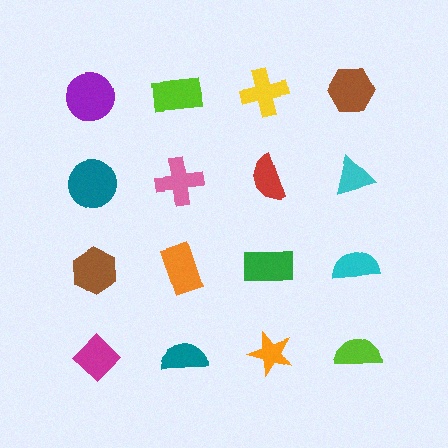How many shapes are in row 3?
4 shapes.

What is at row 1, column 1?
A purple circle.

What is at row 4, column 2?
A teal semicircle.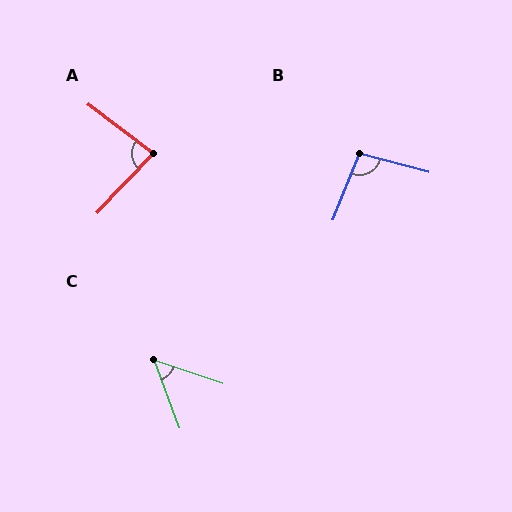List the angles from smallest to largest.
C (51°), A (83°), B (97°).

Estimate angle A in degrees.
Approximately 83 degrees.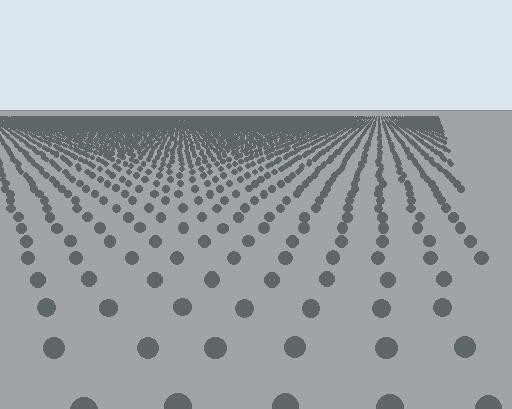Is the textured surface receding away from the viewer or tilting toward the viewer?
The surface is receding away from the viewer. Texture elements get smaller and denser toward the top.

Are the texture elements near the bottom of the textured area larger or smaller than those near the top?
Larger. Near the bottom, elements are closer to the viewer and appear at a bigger on-screen size.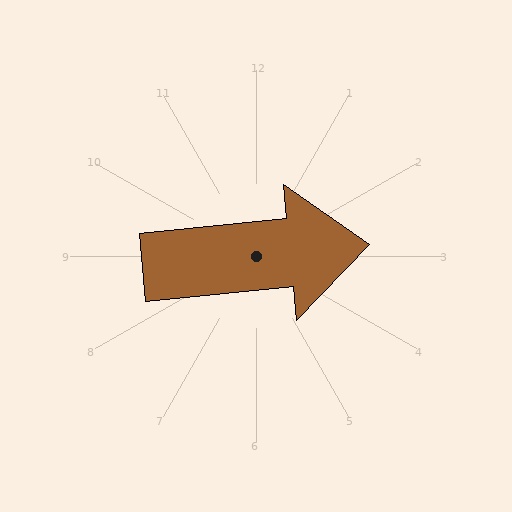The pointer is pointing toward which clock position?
Roughly 3 o'clock.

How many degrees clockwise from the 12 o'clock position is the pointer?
Approximately 84 degrees.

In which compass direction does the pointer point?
East.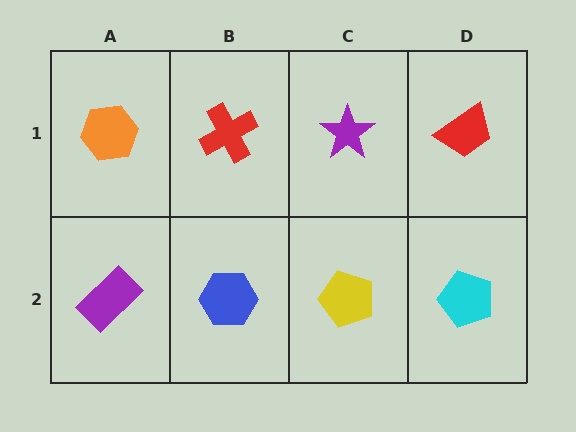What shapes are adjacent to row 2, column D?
A red trapezoid (row 1, column D), a yellow pentagon (row 2, column C).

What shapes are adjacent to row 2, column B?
A red cross (row 1, column B), a purple rectangle (row 2, column A), a yellow pentagon (row 2, column C).